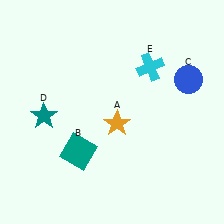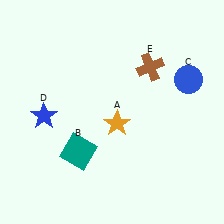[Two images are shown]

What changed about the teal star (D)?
In Image 1, D is teal. In Image 2, it changed to blue.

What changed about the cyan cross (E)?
In Image 1, E is cyan. In Image 2, it changed to brown.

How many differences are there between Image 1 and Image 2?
There are 2 differences between the two images.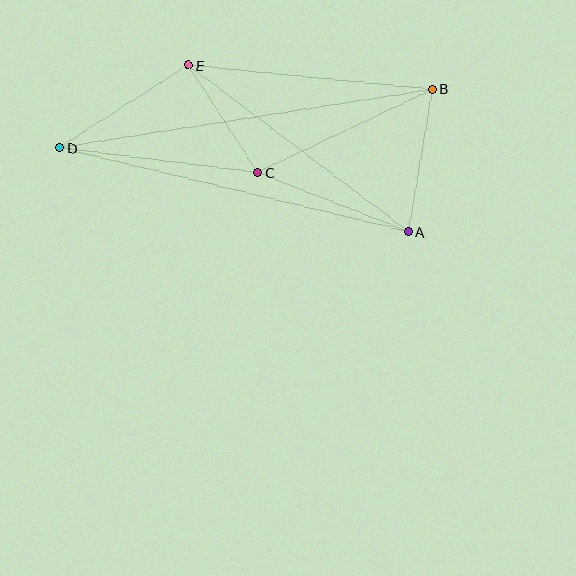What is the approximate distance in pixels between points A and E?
The distance between A and E is approximately 276 pixels.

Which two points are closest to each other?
Points C and E are closest to each other.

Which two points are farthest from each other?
Points B and D are farthest from each other.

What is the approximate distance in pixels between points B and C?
The distance between B and C is approximately 194 pixels.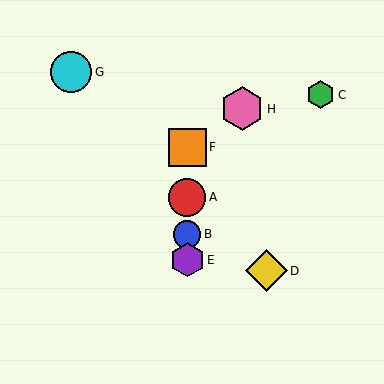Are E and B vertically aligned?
Yes, both are at x≈187.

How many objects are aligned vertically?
4 objects (A, B, E, F) are aligned vertically.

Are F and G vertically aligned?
No, F is at x≈187 and G is at x≈71.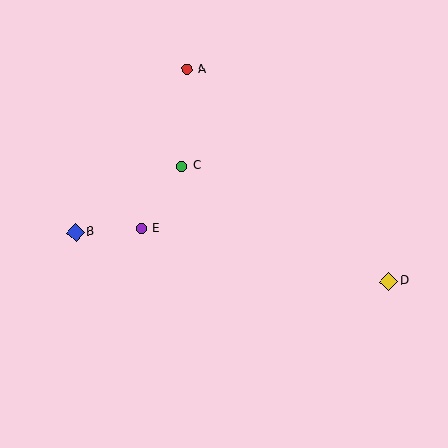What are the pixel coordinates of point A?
Point A is at (187, 69).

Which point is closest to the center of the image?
Point C at (182, 166) is closest to the center.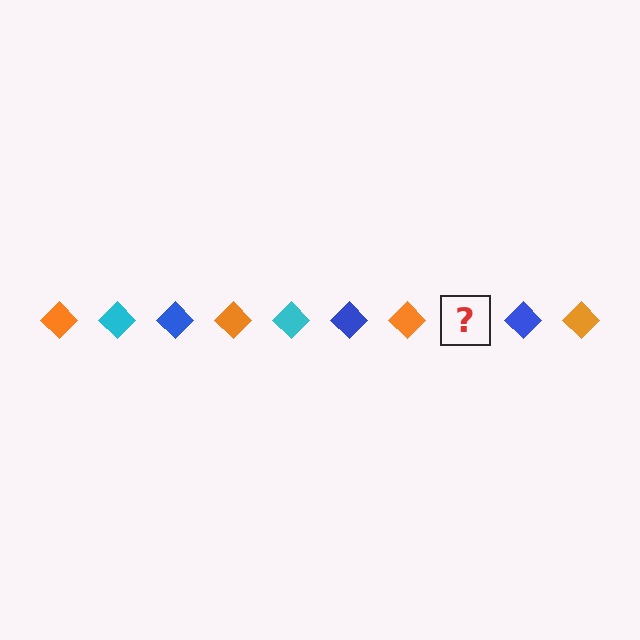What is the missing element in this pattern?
The missing element is a cyan diamond.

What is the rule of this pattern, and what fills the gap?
The rule is that the pattern cycles through orange, cyan, blue diamonds. The gap should be filled with a cyan diamond.